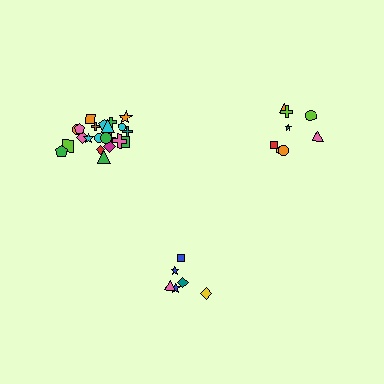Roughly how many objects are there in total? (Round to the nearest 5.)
Roughly 35 objects in total.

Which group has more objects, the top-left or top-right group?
The top-left group.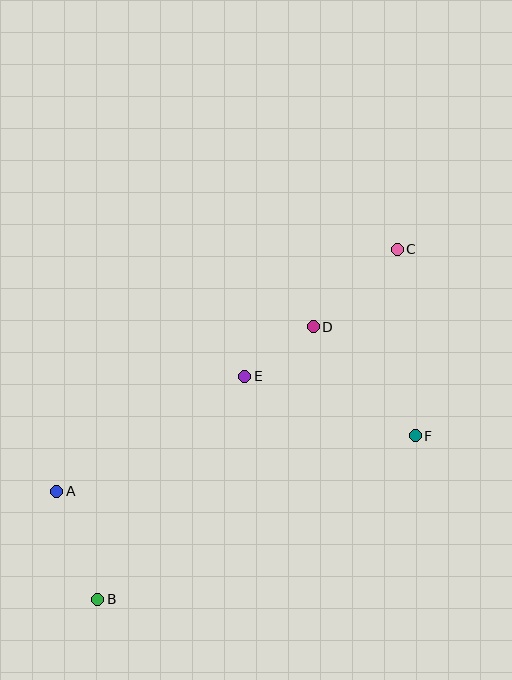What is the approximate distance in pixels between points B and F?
The distance between B and F is approximately 357 pixels.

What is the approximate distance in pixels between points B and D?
The distance between B and D is approximately 347 pixels.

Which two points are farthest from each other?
Points B and C are farthest from each other.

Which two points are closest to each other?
Points D and E are closest to each other.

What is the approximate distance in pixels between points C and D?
The distance between C and D is approximately 114 pixels.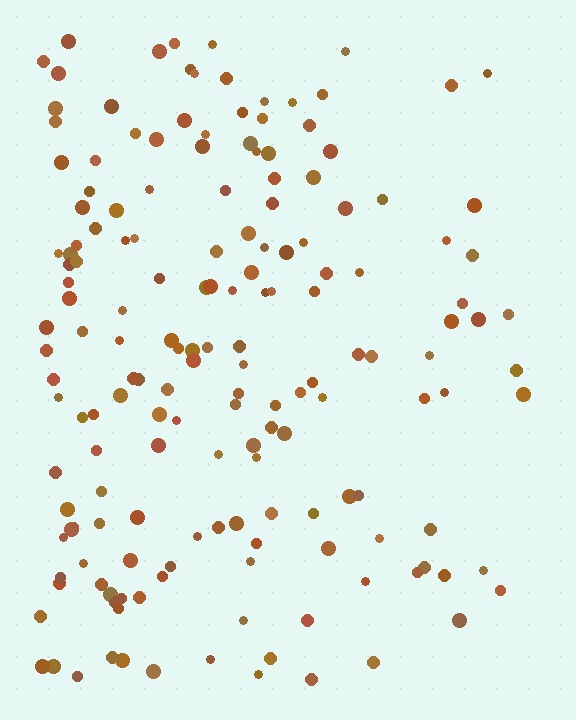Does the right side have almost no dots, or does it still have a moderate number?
Still a moderate number, just noticeably fewer than the left.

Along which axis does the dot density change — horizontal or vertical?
Horizontal.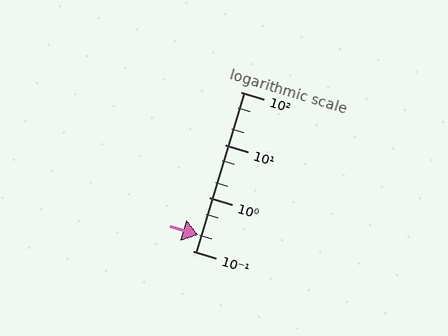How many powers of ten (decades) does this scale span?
The scale spans 3 decades, from 0.1 to 100.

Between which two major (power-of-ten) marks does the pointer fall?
The pointer is between 0.1 and 1.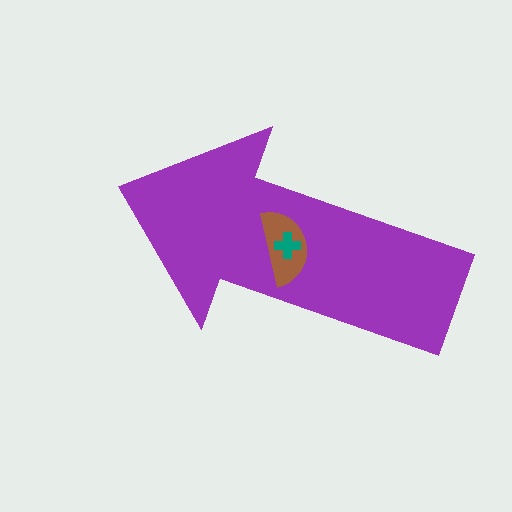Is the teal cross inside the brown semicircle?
Yes.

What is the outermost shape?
The purple arrow.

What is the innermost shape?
The teal cross.